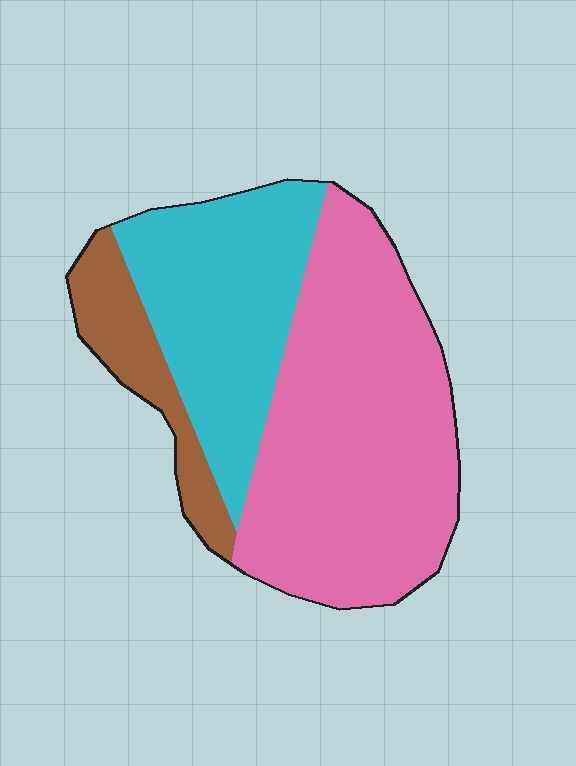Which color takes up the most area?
Pink, at roughly 55%.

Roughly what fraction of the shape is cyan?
Cyan covers roughly 30% of the shape.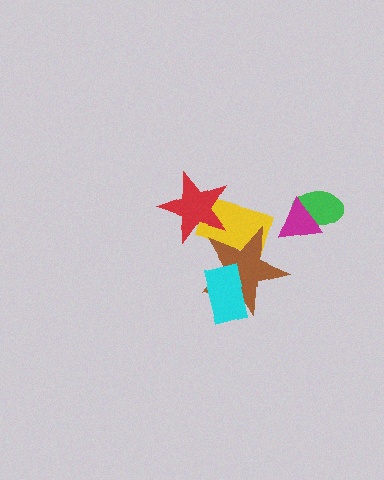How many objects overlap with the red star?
1 object overlaps with the red star.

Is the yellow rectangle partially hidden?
Yes, it is partially covered by another shape.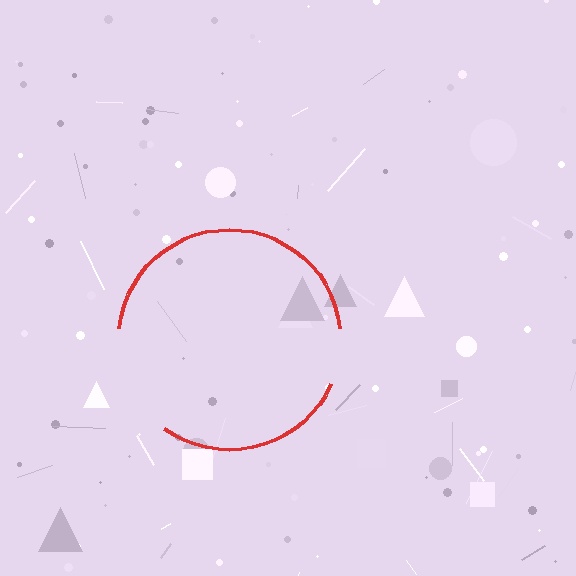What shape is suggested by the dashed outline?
The dashed outline suggests a circle.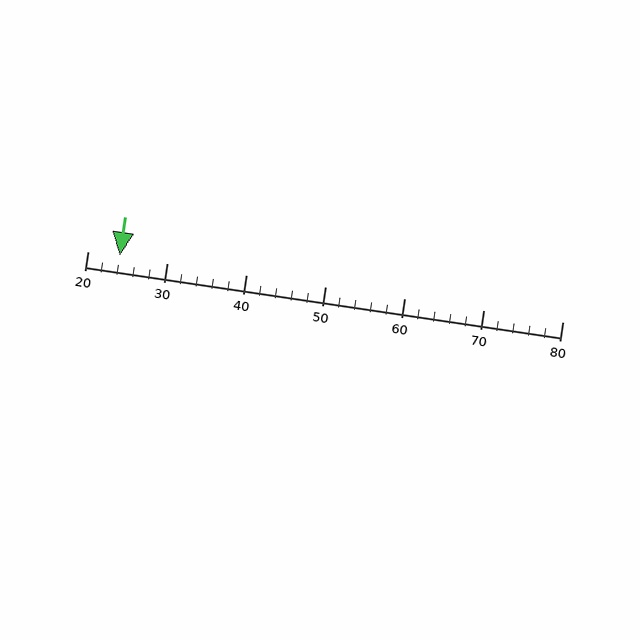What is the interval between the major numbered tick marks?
The major tick marks are spaced 10 units apart.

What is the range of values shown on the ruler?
The ruler shows values from 20 to 80.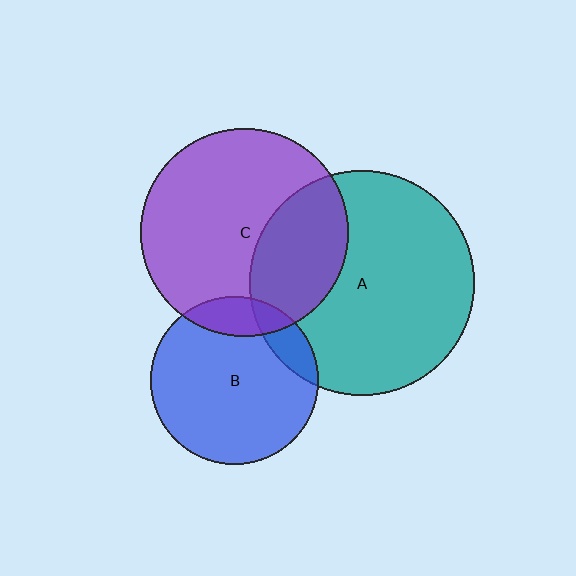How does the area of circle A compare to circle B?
Approximately 1.8 times.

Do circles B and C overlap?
Yes.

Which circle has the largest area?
Circle A (teal).